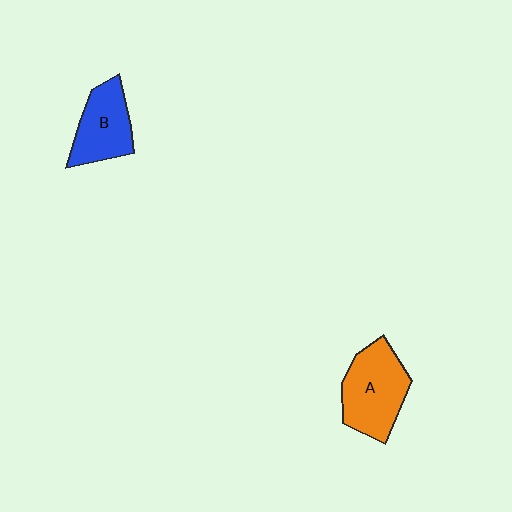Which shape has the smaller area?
Shape B (blue).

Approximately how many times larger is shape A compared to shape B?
Approximately 1.3 times.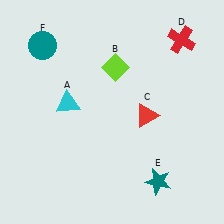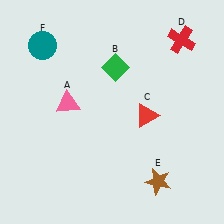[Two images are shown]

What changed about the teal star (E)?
In Image 1, E is teal. In Image 2, it changed to brown.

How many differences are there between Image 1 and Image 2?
There are 3 differences between the two images.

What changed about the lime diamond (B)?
In Image 1, B is lime. In Image 2, it changed to green.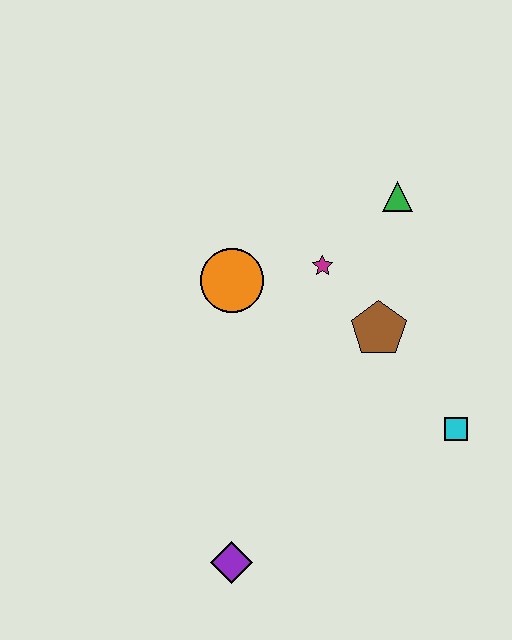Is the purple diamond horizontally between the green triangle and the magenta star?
No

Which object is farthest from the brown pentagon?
The purple diamond is farthest from the brown pentagon.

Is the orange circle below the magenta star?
Yes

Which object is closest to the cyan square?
The brown pentagon is closest to the cyan square.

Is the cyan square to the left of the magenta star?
No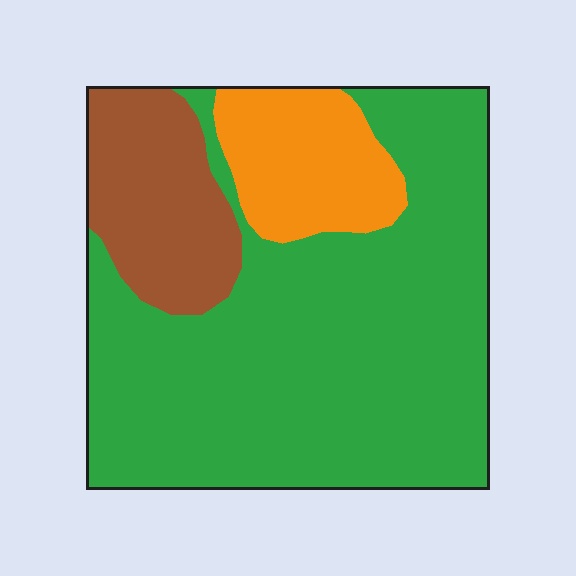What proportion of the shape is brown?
Brown covers roughly 15% of the shape.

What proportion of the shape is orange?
Orange takes up about one eighth (1/8) of the shape.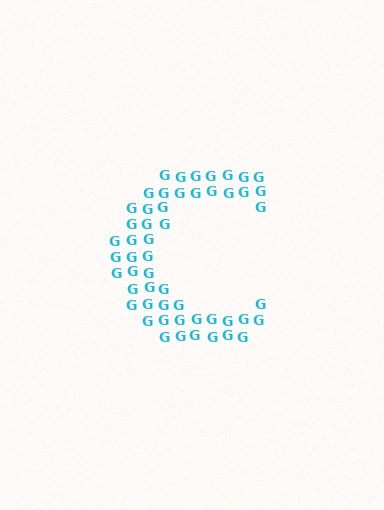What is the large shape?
The large shape is the letter C.